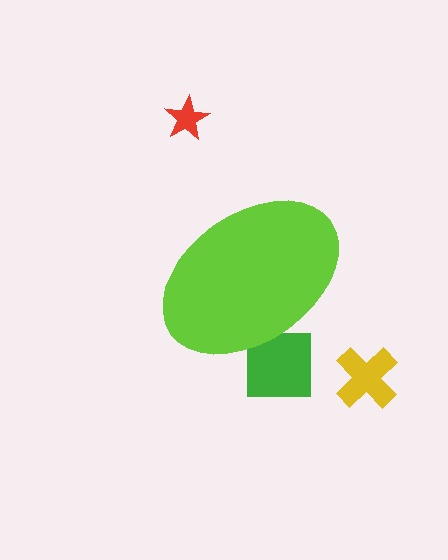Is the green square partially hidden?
Yes, the green square is partially hidden behind the lime ellipse.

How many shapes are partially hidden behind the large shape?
1 shape is partially hidden.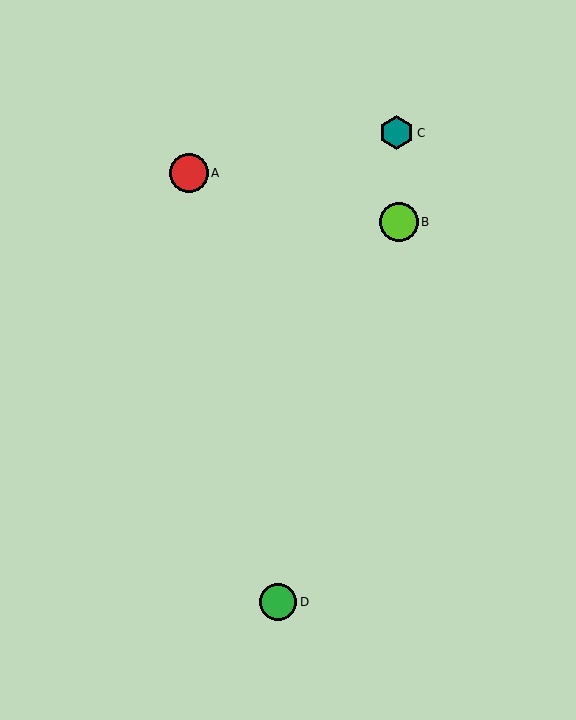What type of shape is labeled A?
Shape A is a red circle.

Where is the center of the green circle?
The center of the green circle is at (278, 602).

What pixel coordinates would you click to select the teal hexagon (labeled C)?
Click at (397, 133) to select the teal hexagon C.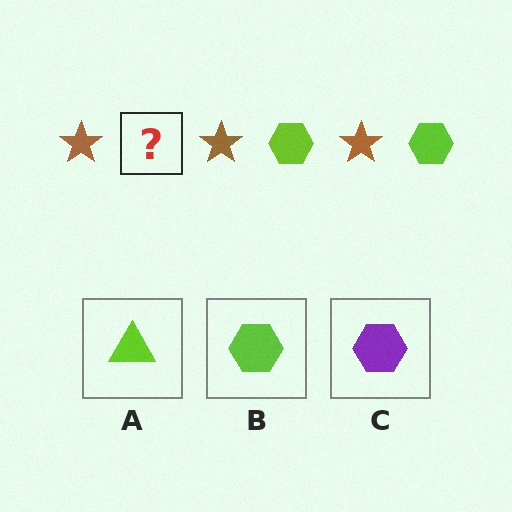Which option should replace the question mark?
Option B.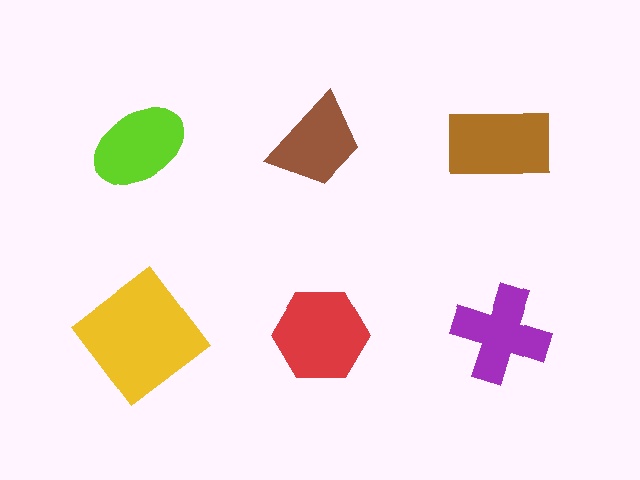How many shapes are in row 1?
3 shapes.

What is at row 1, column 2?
A brown trapezoid.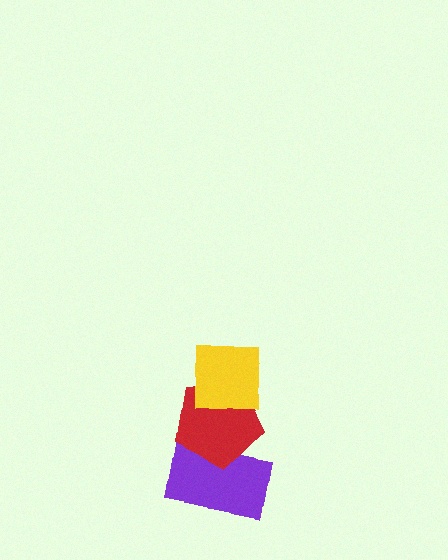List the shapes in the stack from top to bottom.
From top to bottom: the yellow square, the red pentagon, the purple rectangle.